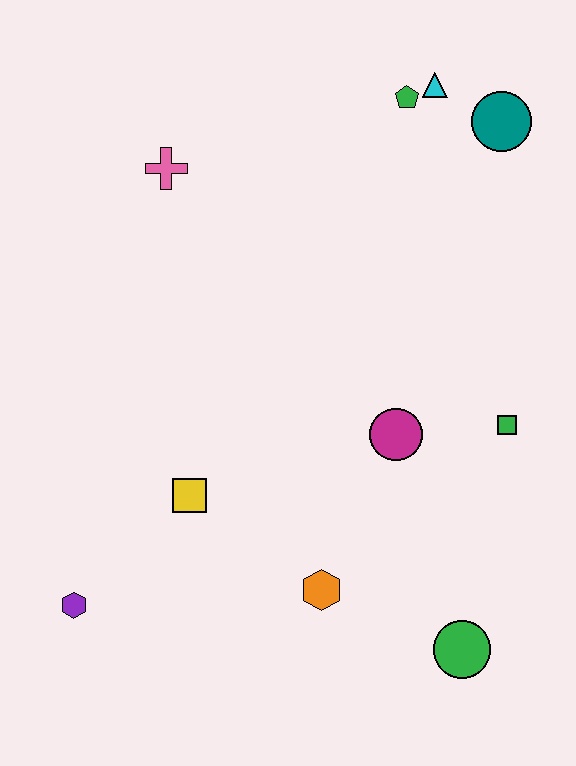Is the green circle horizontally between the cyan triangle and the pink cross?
No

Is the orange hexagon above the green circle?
Yes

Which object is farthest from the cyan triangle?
The purple hexagon is farthest from the cyan triangle.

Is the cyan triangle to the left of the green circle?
Yes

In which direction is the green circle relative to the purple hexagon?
The green circle is to the right of the purple hexagon.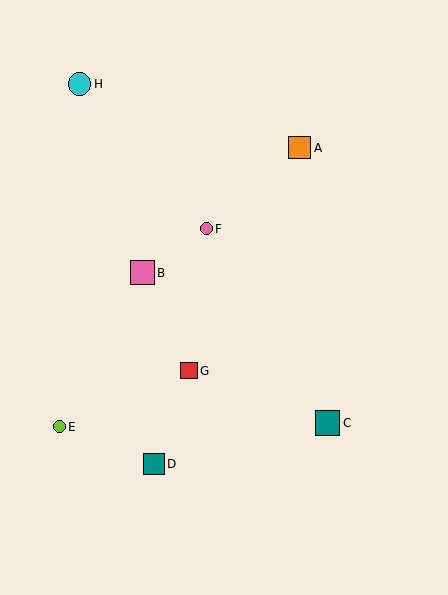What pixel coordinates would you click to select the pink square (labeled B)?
Click at (142, 273) to select the pink square B.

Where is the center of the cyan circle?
The center of the cyan circle is at (79, 84).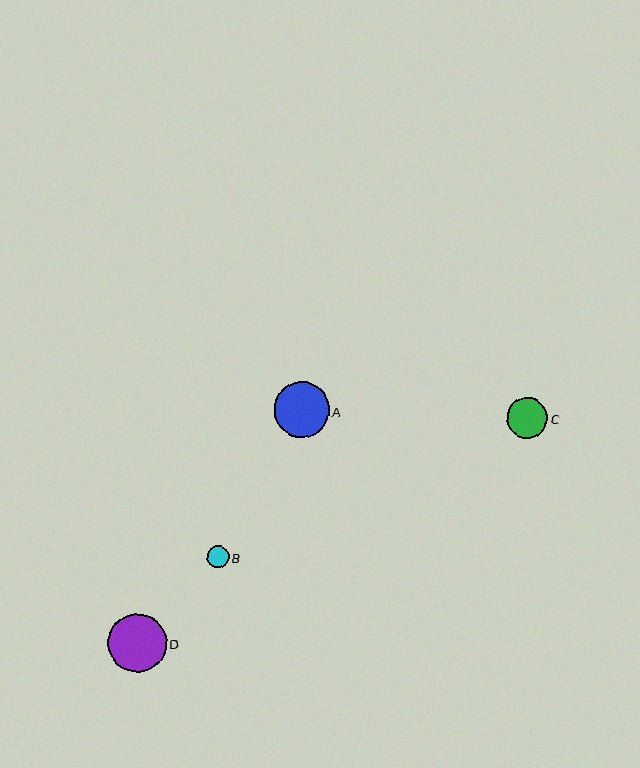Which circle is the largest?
Circle D is the largest with a size of approximately 58 pixels.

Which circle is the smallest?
Circle B is the smallest with a size of approximately 22 pixels.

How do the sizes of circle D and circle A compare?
Circle D and circle A are approximately the same size.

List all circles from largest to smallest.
From largest to smallest: D, A, C, B.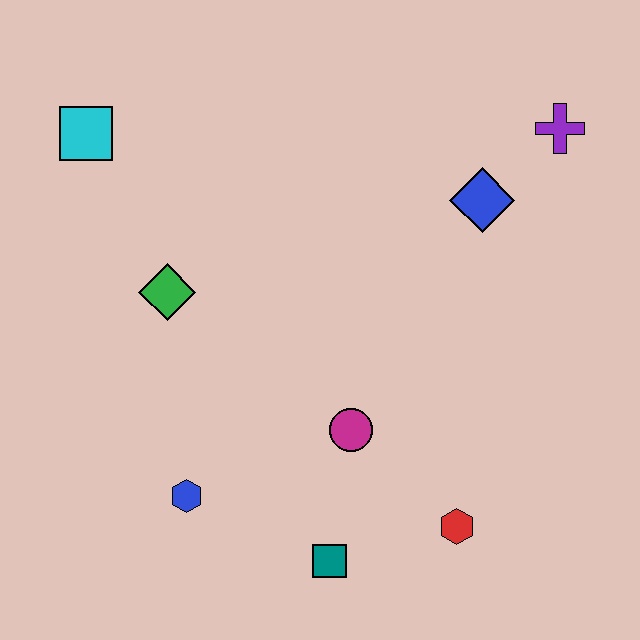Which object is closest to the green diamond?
The cyan square is closest to the green diamond.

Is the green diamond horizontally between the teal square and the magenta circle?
No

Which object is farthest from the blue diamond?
The blue hexagon is farthest from the blue diamond.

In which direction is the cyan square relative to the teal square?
The cyan square is above the teal square.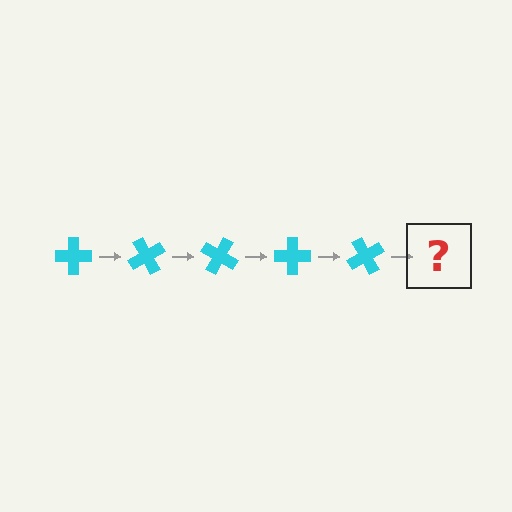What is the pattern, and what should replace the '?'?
The pattern is that the cross rotates 60 degrees each step. The '?' should be a cyan cross rotated 300 degrees.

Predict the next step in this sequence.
The next step is a cyan cross rotated 300 degrees.